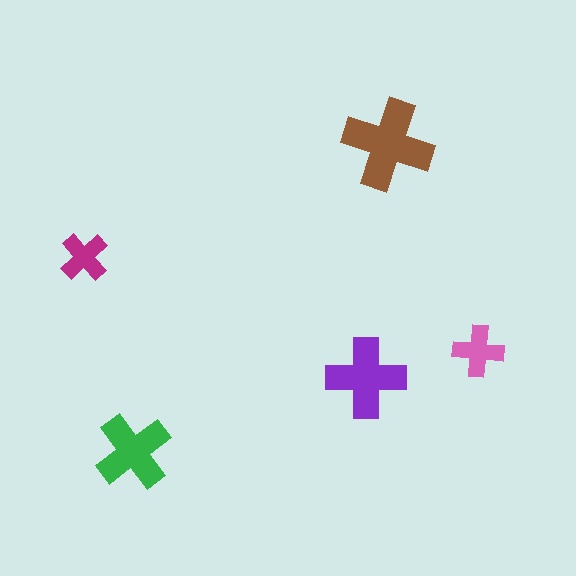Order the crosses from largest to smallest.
the brown one, the purple one, the green one, the pink one, the magenta one.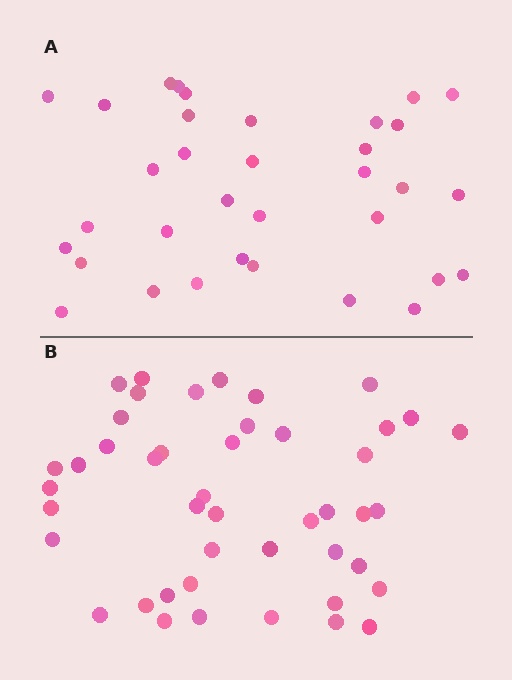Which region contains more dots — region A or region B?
Region B (the bottom region) has more dots.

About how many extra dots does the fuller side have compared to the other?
Region B has roughly 12 or so more dots than region A.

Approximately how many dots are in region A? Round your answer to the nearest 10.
About 30 dots. (The exact count is 34, which rounds to 30.)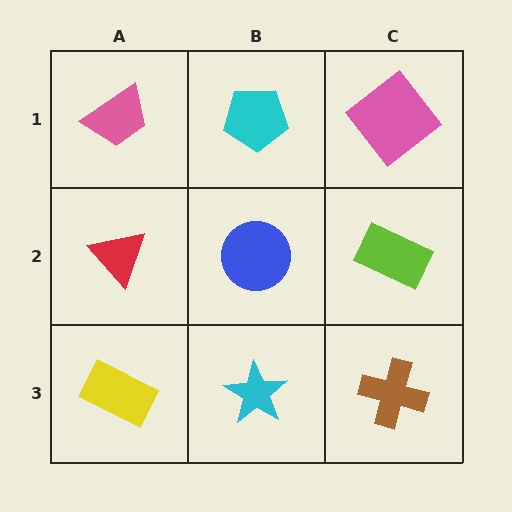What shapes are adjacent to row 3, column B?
A blue circle (row 2, column B), a yellow rectangle (row 3, column A), a brown cross (row 3, column C).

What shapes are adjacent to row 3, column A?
A red triangle (row 2, column A), a cyan star (row 3, column B).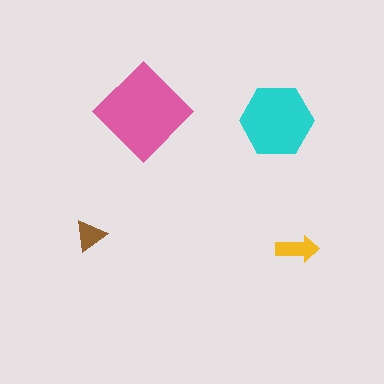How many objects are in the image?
There are 4 objects in the image.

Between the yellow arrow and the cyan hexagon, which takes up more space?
The cyan hexagon.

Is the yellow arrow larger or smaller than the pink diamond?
Smaller.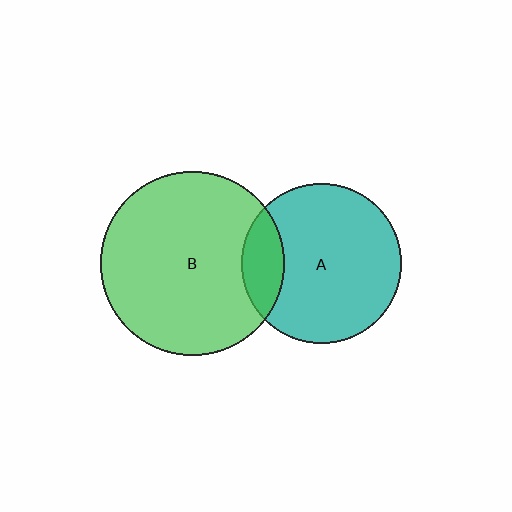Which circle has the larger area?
Circle B (green).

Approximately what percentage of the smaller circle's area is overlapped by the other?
Approximately 15%.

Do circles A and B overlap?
Yes.